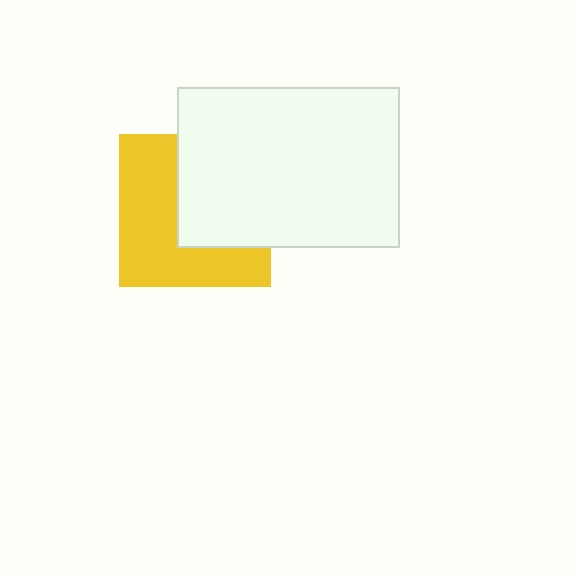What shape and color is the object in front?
The object in front is a white rectangle.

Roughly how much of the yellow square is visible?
About half of it is visible (roughly 54%).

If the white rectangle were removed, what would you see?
You would see the complete yellow square.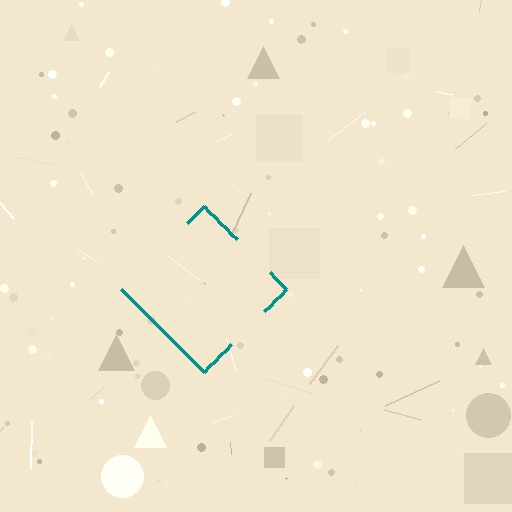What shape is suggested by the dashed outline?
The dashed outline suggests a diamond.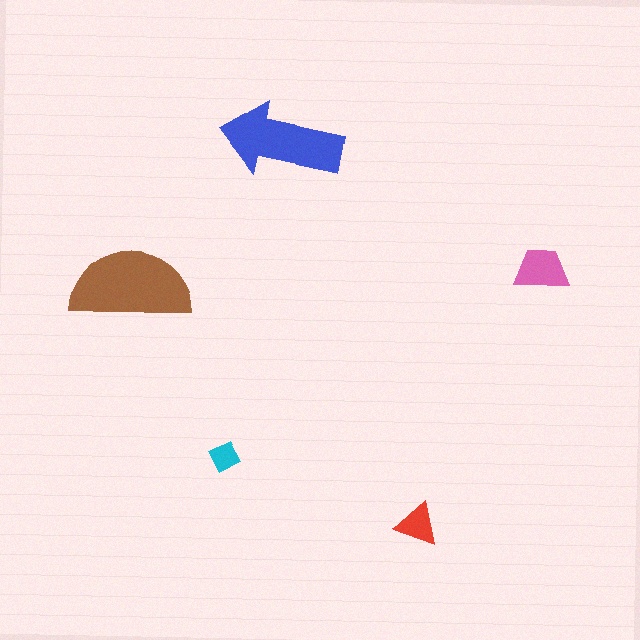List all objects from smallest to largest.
The cyan diamond, the red triangle, the pink trapezoid, the blue arrow, the brown semicircle.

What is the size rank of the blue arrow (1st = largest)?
2nd.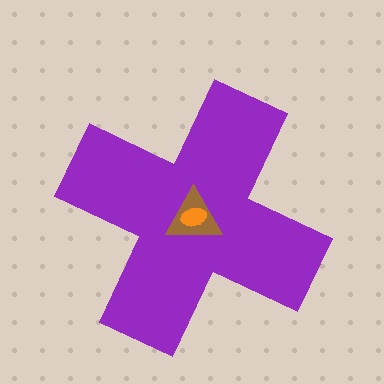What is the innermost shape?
The orange ellipse.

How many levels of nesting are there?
3.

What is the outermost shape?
The purple cross.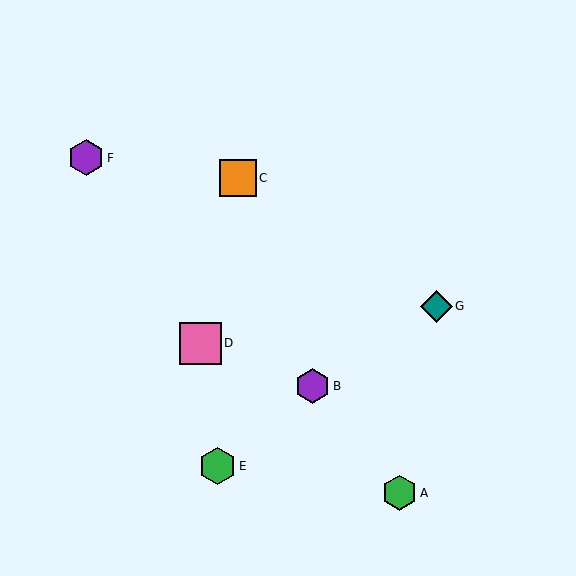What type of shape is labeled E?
Shape E is a green hexagon.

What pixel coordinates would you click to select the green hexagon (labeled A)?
Click at (399, 493) to select the green hexagon A.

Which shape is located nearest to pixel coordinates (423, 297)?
The teal diamond (labeled G) at (436, 306) is nearest to that location.